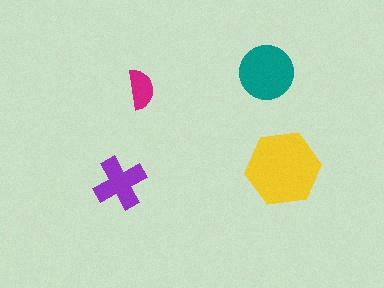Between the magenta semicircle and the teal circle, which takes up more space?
The teal circle.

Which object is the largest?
The yellow hexagon.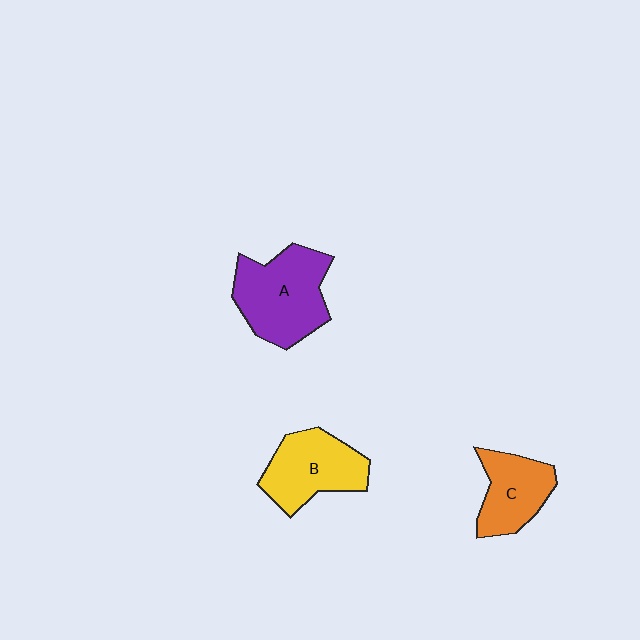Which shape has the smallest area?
Shape C (orange).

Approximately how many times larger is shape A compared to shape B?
Approximately 1.2 times.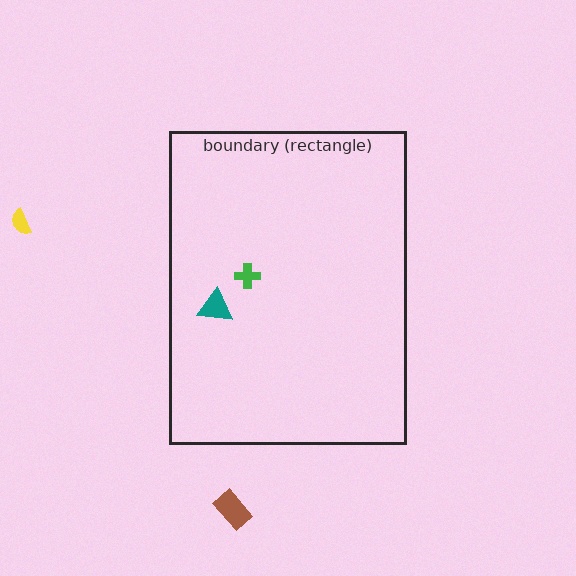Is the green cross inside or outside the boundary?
Inside.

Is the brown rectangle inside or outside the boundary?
Outside.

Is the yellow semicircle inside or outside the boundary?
Outside.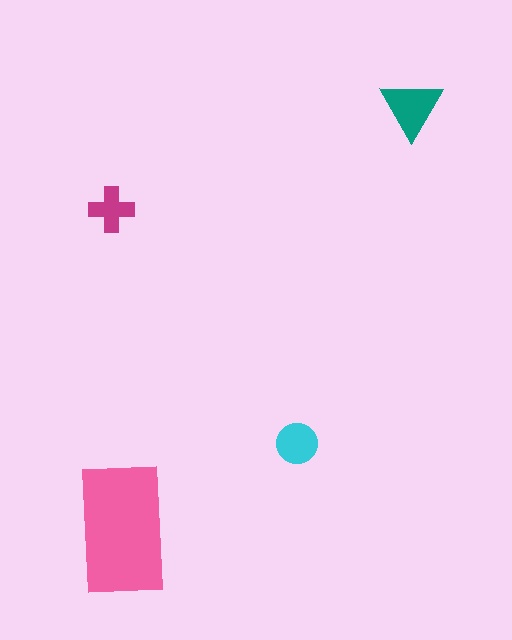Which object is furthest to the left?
The magenta cross is leftmost.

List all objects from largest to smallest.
The pink rectangle, the teal triangle, the cyan circle, the magenta cross.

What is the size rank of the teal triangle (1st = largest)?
2nd.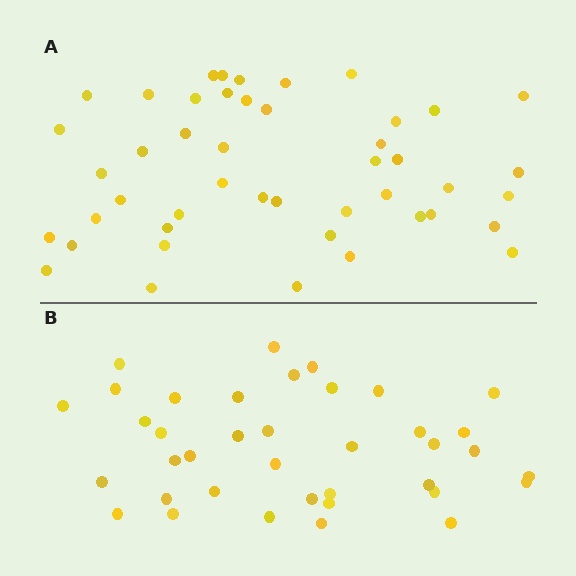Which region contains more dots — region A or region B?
Region A (the top region) has more dots.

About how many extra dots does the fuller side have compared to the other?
Region A has roughly 8 or so more dots than region B.